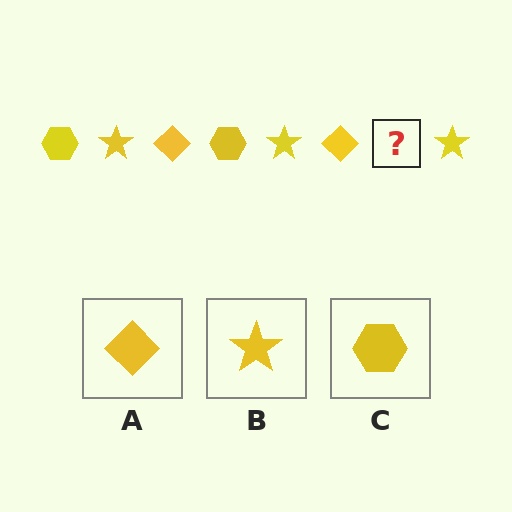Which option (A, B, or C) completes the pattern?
C.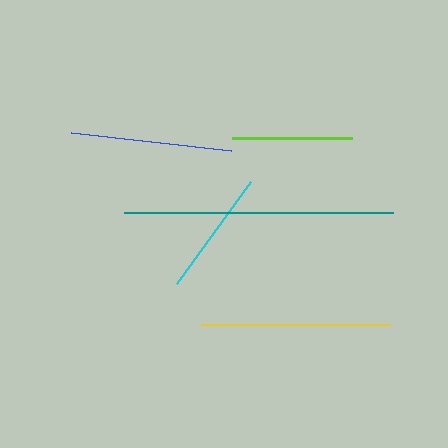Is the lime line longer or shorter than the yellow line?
The yellow line is longer than the lime line.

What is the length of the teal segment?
The teal segment is approximately 270 pixels long.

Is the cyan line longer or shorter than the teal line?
The teal line is longer than the cyan line.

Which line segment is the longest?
The teal line is the longest at approximately 270 pixels.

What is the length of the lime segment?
The lime segment is approximately 120 pixels long.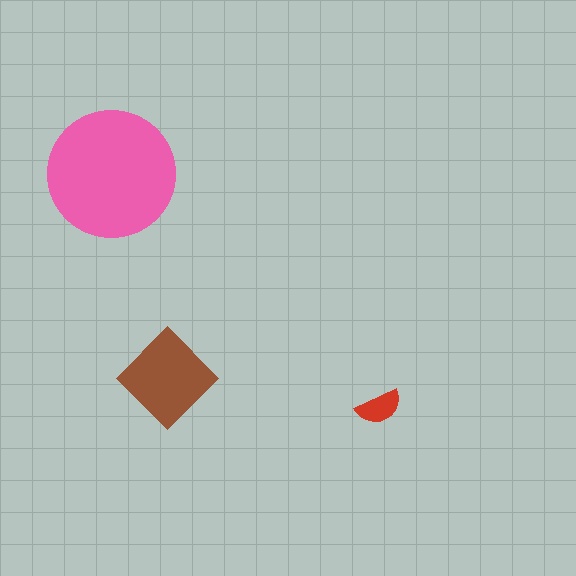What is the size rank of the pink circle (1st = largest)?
1st.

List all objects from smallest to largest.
The red semicircle, the brown diamond, the pink circle.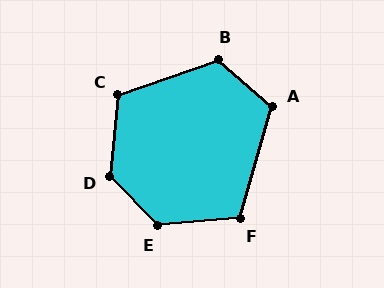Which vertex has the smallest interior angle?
F, at approximately 111 degrees.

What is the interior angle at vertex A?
Approximately 115 degrees (obtuse).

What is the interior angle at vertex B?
Approximately 119 degrees (obtuse).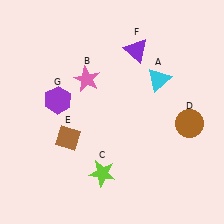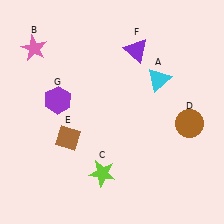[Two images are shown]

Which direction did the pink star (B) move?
The pink star (B) moved left.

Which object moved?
The pink star (B) moved left.